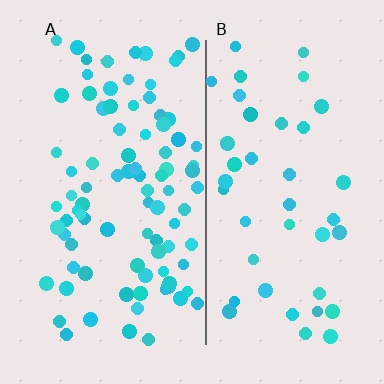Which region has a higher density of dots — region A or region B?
A (the left).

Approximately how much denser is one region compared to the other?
Approximately 2.2× — region A over region B.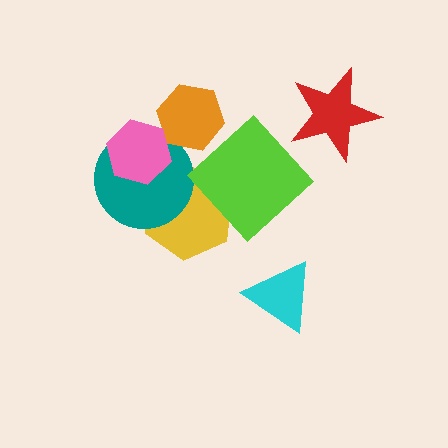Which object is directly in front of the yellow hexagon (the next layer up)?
The teal circle is directly in front of the yellow hexagon.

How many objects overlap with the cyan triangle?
0 objects overlap with the cyan triangle.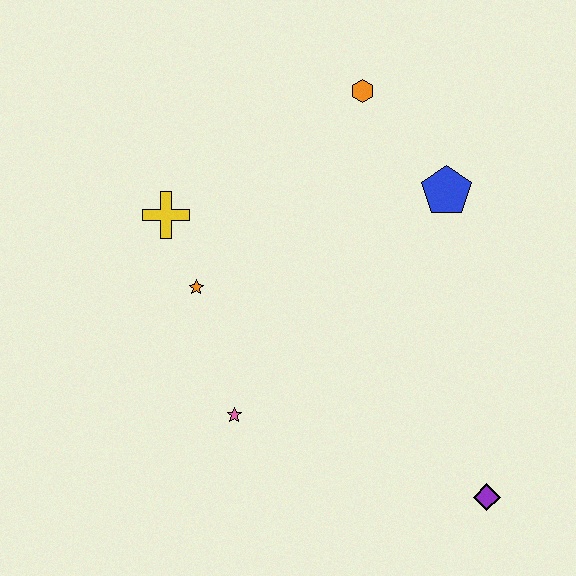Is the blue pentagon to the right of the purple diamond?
No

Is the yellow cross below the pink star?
No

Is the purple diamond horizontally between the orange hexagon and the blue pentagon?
No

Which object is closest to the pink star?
The orange star is closest to the pink star.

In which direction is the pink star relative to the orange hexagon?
The pink star is below the orange hexagon.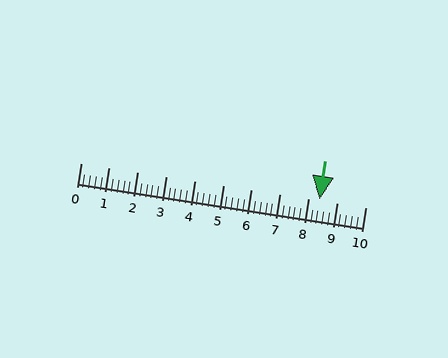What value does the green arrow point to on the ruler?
The green arrow points to approximately 8.4.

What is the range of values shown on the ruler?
The ruler shows values from 0 to 10.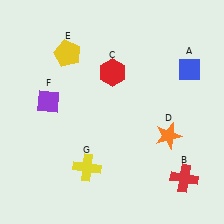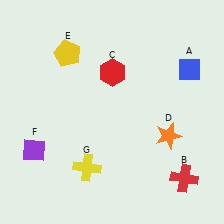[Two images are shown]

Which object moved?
The purple diamond (F) moved down.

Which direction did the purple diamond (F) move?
The purple diamond (F) moved down.